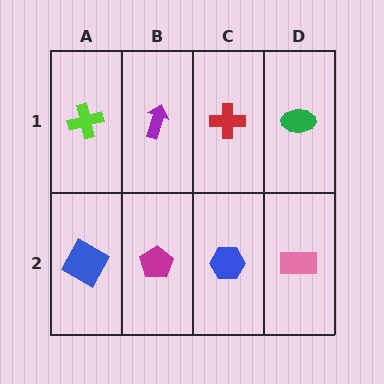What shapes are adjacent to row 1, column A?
A blue square (row 2, column A), a purple arrow (row 1, column B).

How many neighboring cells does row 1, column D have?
2.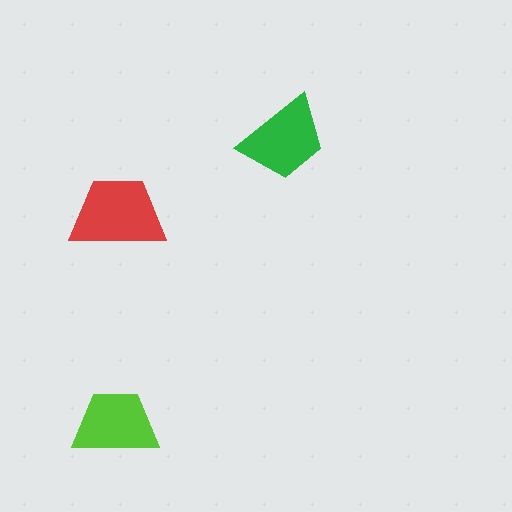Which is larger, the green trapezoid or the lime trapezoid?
The green one.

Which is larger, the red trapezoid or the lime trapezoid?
The red one.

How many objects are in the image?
There are 3 objects in the image.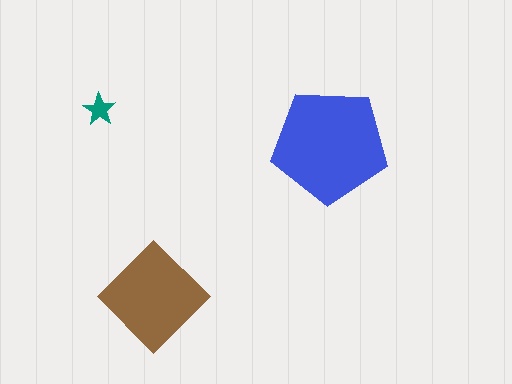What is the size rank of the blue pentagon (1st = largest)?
1st.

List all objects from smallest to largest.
The teal star, the brown diamond, the blue pentagon.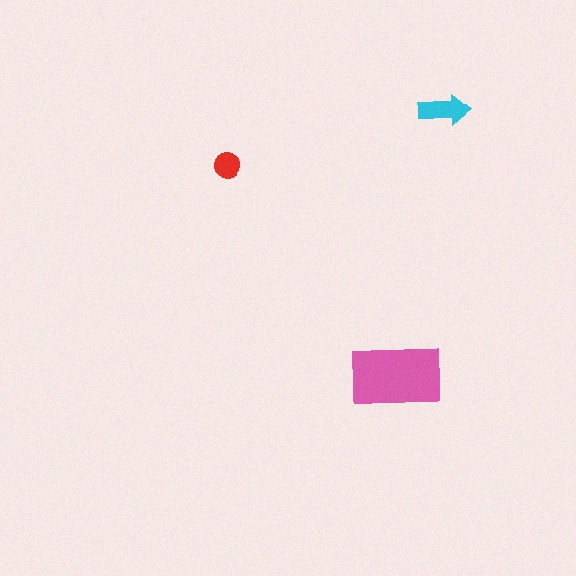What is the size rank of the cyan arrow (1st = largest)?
2nd.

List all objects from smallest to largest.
The red circle, the cyan arrow, the pink rectangle.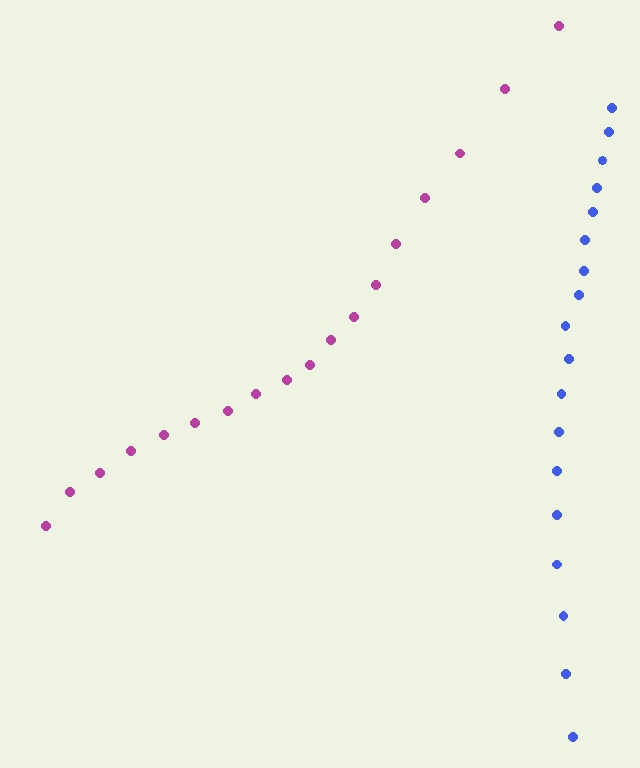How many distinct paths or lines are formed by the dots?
There are 2 distinct paths.